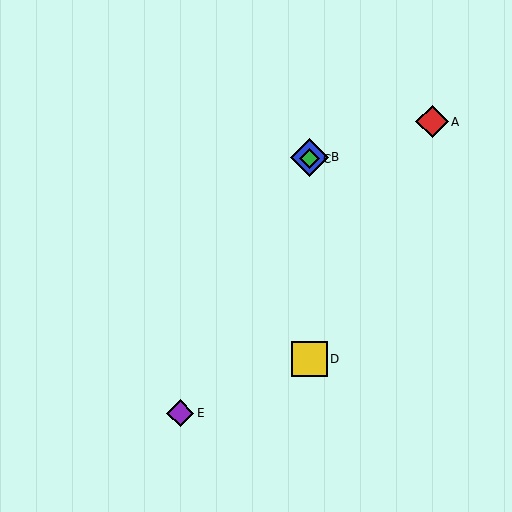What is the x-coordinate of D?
Object D is at x≈310.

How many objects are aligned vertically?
3 objects (B, C, D) are aligned vertically.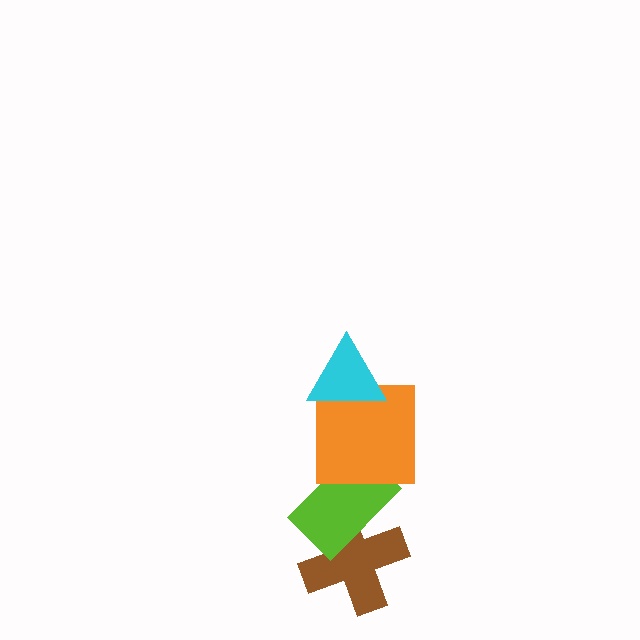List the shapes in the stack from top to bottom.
From top to bottom: the cyan triangle, the orange square, the lime rectangle, the brown cross.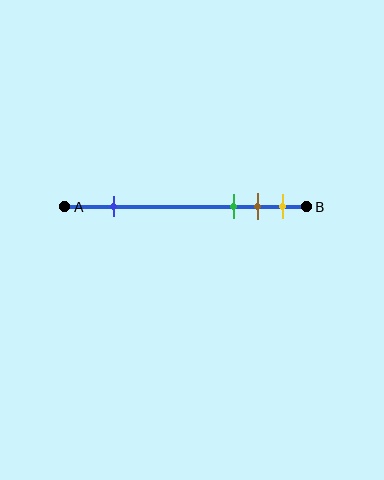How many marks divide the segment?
There are 4 marks dividing the segment.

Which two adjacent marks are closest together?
The brown and yellow marks are the closest adjacent pair.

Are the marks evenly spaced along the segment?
No, the marks are not evenly spaced.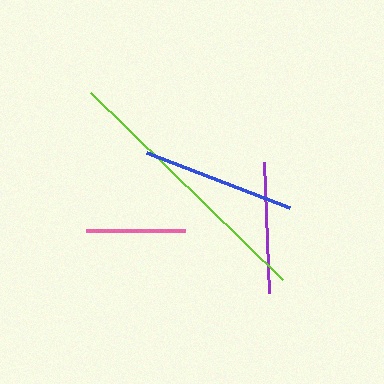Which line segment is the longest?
The lime line is the longest at approximately 268 pixels.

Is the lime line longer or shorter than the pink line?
The lime line is longer than the pink line.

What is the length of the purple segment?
The purple segment is approximately 131 pixels long.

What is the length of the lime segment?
The lime segment is approximately 268 pixels long.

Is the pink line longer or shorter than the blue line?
The blue line is longer than the pink line.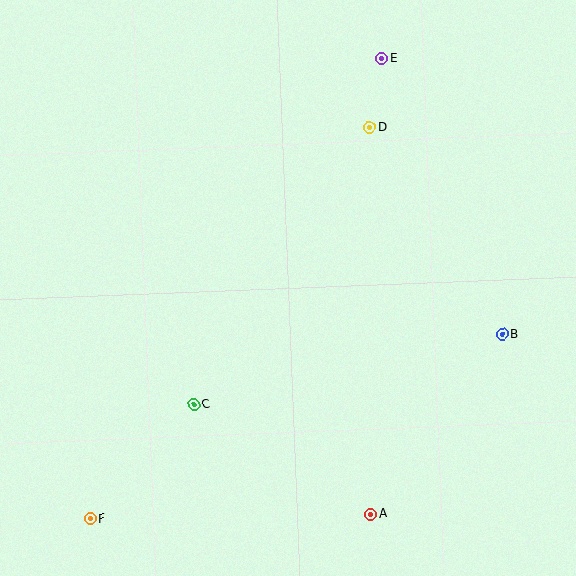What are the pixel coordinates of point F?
Point F is at (90, 519).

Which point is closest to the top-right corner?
Point E is closest to the top-right corner.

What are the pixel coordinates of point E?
Point E is at (382, 58).